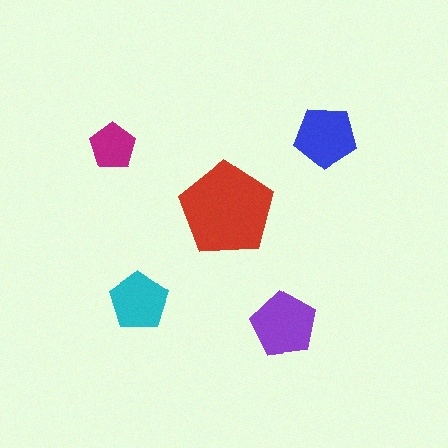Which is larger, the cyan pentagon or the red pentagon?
The red one.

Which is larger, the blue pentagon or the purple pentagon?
The purple one.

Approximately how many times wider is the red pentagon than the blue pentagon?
About 1.5 times wider.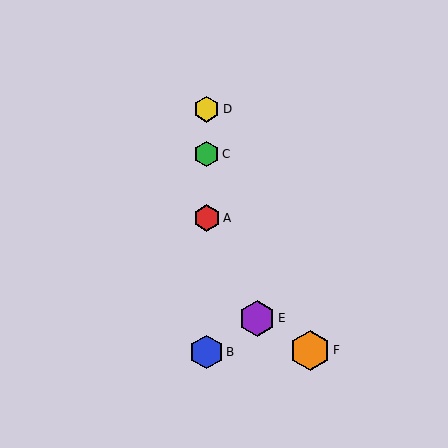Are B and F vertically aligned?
No, B is at x≈207 and F is at x≈310.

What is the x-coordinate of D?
Object D is at x≈207.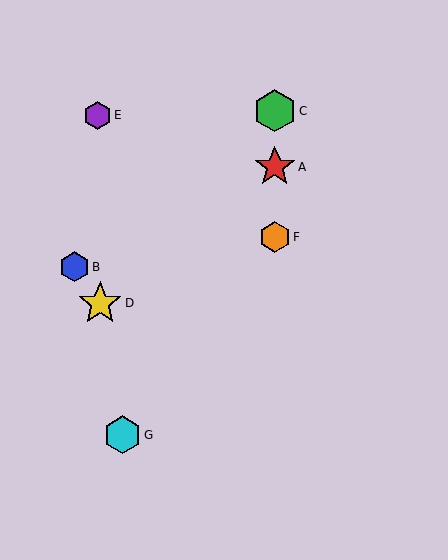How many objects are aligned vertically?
3 objects (A, C, F) are aligned vertically.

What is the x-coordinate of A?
Object A is at x≈275.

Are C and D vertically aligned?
No, C is at x≈275 and D is at x≈100.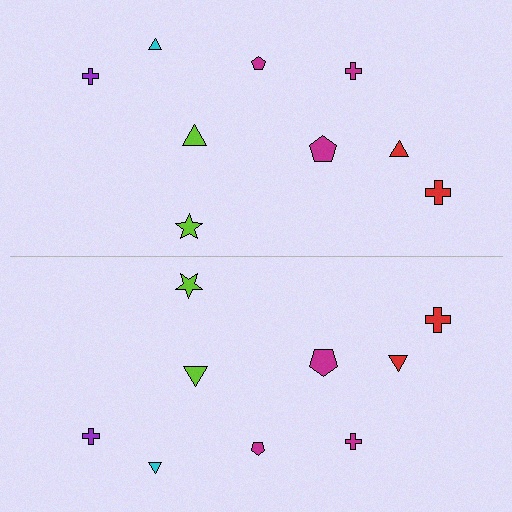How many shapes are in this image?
There are 18 shapes in this image.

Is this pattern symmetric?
Yes, this pattern has bilateral (reflection) symmetry.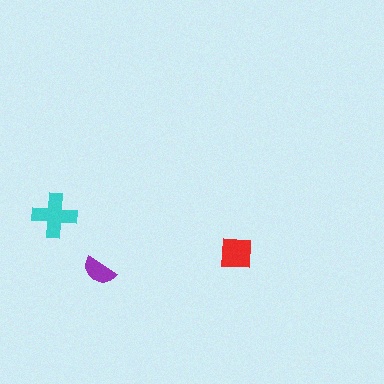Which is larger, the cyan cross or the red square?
The cyan cross.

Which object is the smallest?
The purple semicircle.